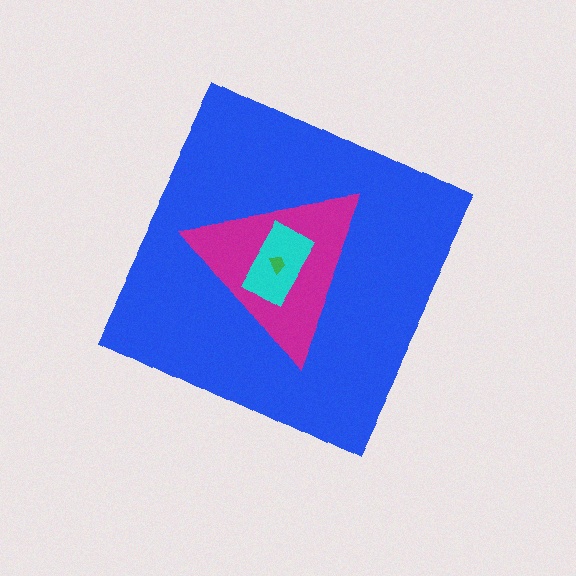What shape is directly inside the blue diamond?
The magenta triangle.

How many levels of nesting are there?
4.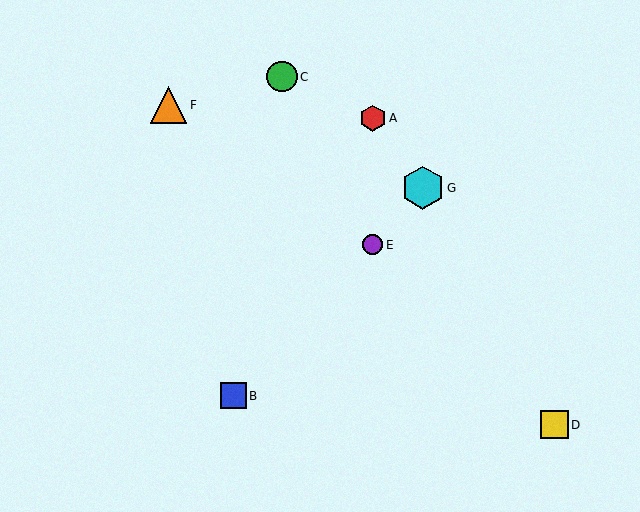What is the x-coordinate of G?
Object G is at x≈423.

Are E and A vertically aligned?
Yes, both are at x≈373.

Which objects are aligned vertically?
Objects A, E are aligned vertically.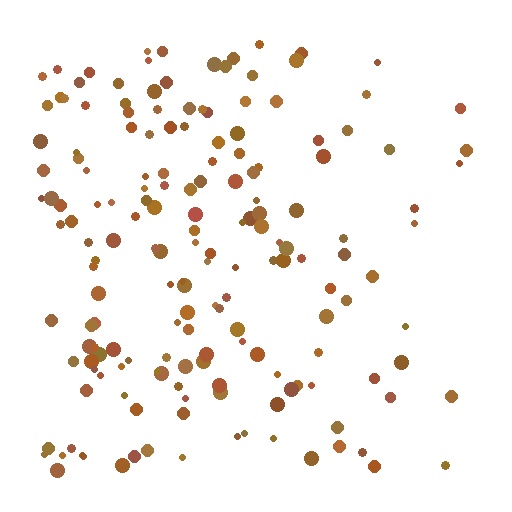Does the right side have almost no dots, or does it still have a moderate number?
Still a moderate number, just noticeably fewer than the left.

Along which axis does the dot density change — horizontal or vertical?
Horizontal.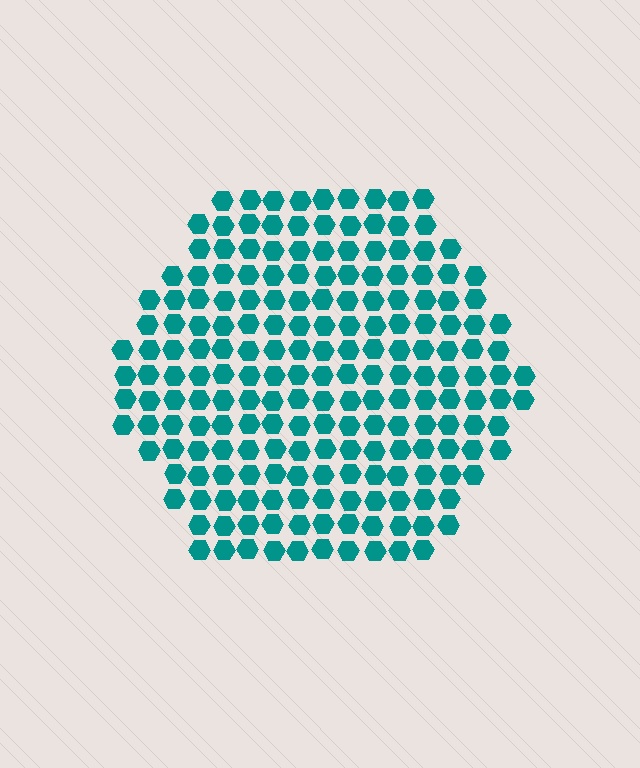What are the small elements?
The small elements are hexagons.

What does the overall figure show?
The overall figure shows a hexagon.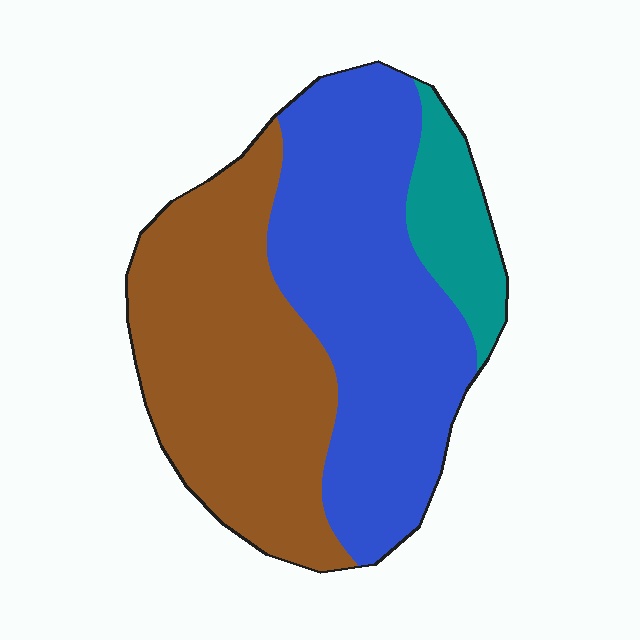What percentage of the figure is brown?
Brown takes up about two fifths (2/5) of the figure.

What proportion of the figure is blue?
Blue covers about 45% of the figure.